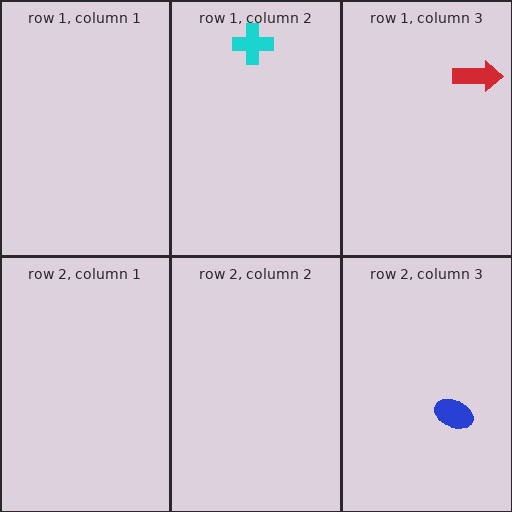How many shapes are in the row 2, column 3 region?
1.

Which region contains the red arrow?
The row 1, column 3 region.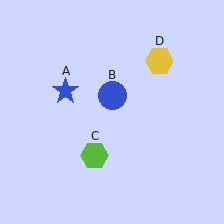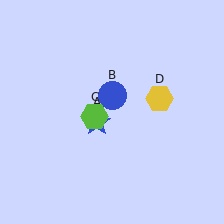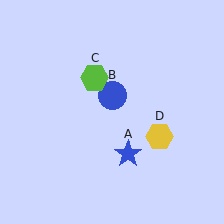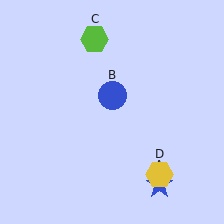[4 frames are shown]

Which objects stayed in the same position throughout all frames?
Blue circle (object B) remained stationary.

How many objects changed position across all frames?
3 objects changed position: blue star (object A), lime hexagon (object C), yellow hexagon (object D).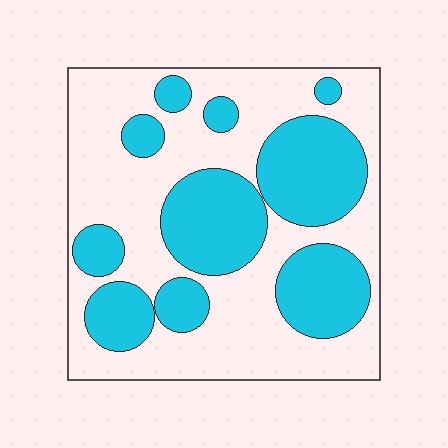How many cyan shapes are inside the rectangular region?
10.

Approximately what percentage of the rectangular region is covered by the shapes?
Approximately 40%.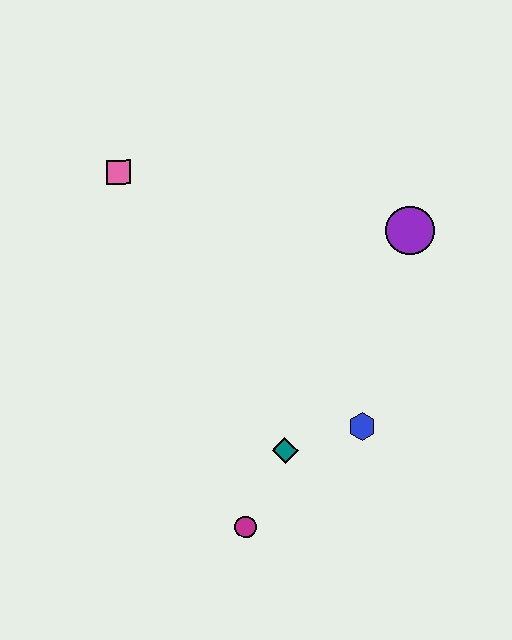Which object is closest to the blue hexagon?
The teal diamond is closest to the blue hexagon.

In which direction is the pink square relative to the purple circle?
The pink square is to the left of the purple circle.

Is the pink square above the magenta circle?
Yes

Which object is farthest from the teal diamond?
The pink square is farthest from the teal diamond.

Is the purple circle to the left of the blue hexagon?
No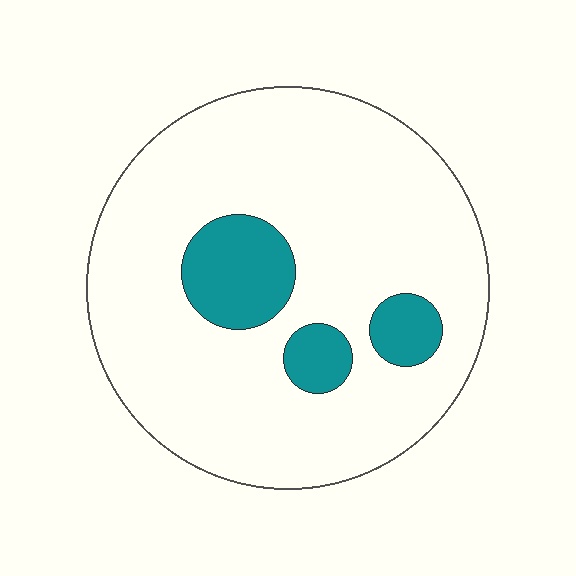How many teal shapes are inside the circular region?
3.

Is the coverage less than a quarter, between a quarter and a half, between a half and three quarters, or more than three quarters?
Less than a quarter.